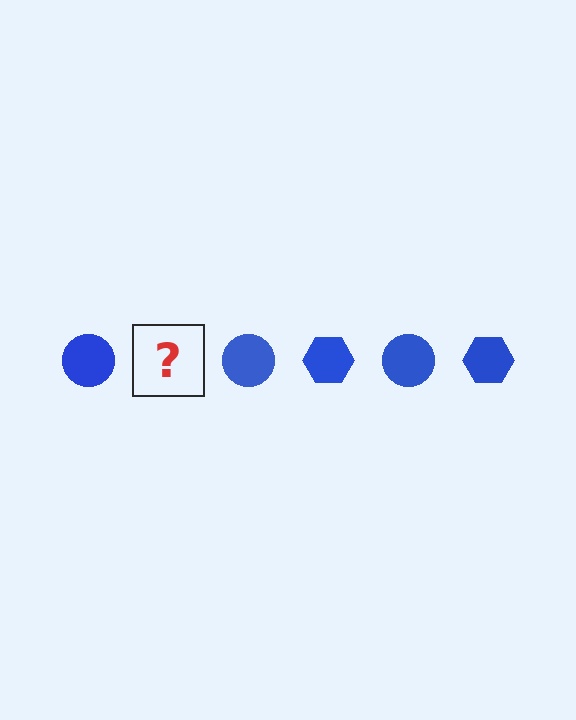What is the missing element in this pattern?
The missing element is a blue hexagon.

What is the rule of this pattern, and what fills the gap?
The rule is that the pattern cycles through circle, hexagon shapes in blue. The gap should be filled with a blue hexagon.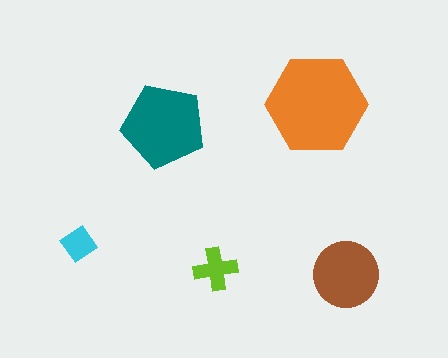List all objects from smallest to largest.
The cyan diamond, the lime cross, the brown circle, the teal pentagon, the orange hexagon.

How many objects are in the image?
There are 5 objects in the image.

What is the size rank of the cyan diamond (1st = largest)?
5th.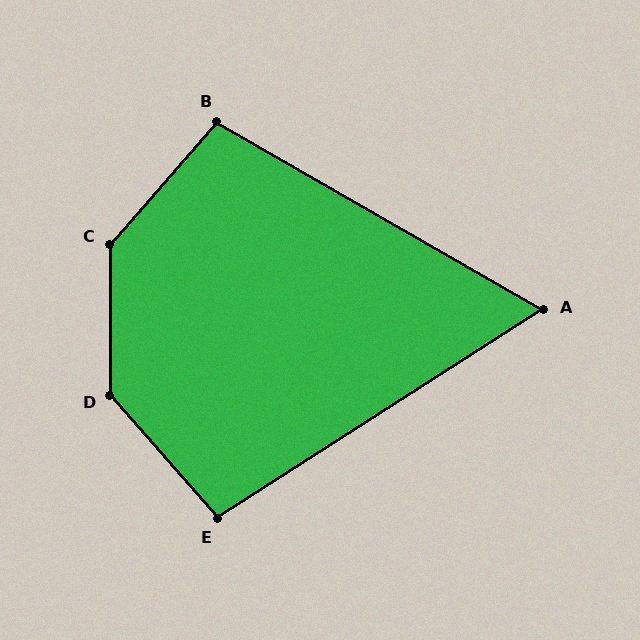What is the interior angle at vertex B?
Approximately 101 degrees (obtuse).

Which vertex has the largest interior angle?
C, at approximately 139 degrees.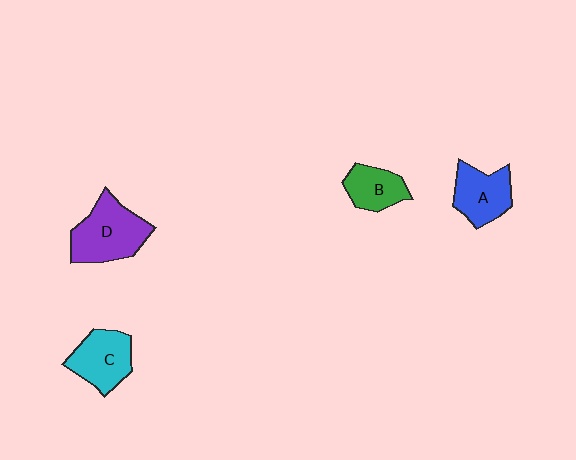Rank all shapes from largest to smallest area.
From largest to smallest: D (purple), C (cyan), A (blue), B (green).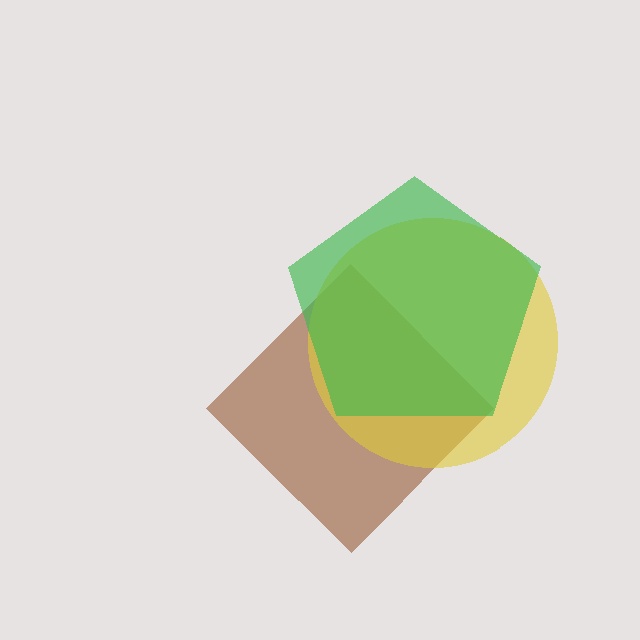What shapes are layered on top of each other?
The layered shapes are: a brown diamond, a yellow circle, a green pentagon.